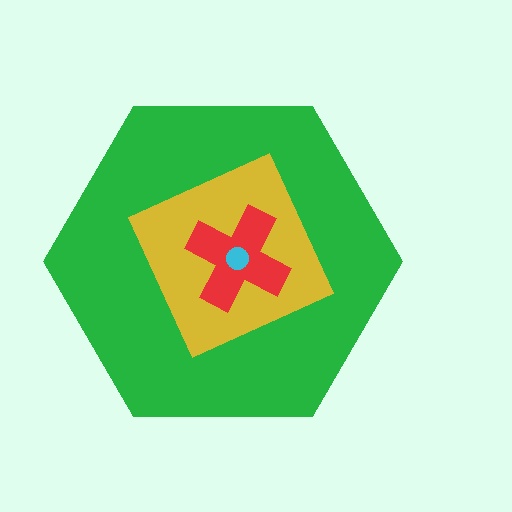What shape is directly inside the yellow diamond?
The red cross.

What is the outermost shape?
The green hexagon.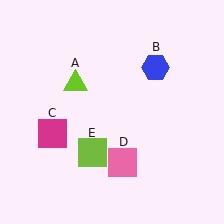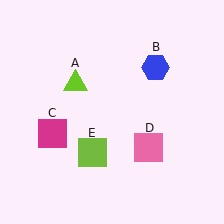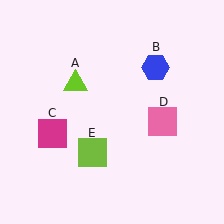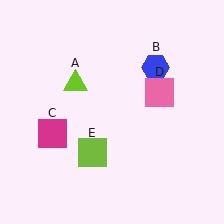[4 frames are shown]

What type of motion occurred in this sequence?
The pink square (object D) rotated counterclockwise around the center of the scene.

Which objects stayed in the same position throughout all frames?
Lime triangle (object A) and blue hexagon (object B) and magenta square (object C) and lime square (object E) remained stationary.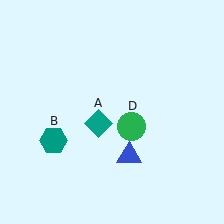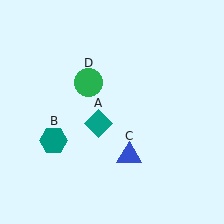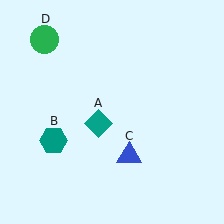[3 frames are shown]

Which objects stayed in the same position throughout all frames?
Teal diamond (object A) and teal hexagon (object B) and blue triangle (object C) remained stationary.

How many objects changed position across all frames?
1 object changed position: green circle (object D).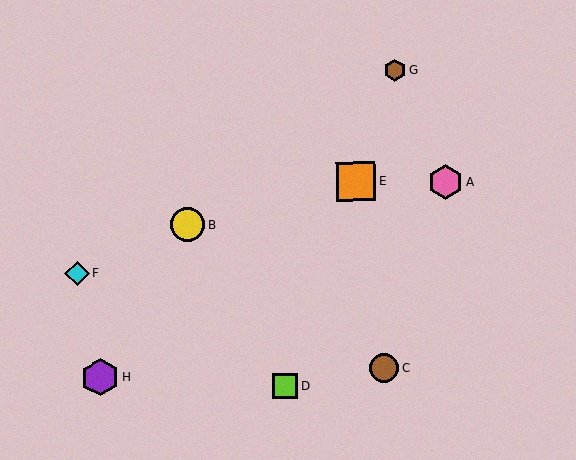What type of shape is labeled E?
Shape E is an orange square.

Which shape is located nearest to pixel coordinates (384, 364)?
The brown circle (labeled C) at (384, 368) is nearest to that location.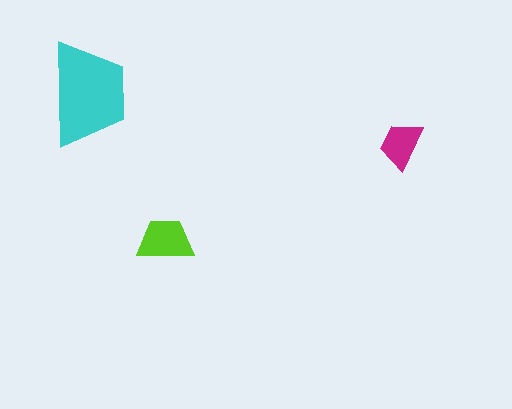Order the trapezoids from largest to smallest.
the cyan one, the lime one, the magenta one.